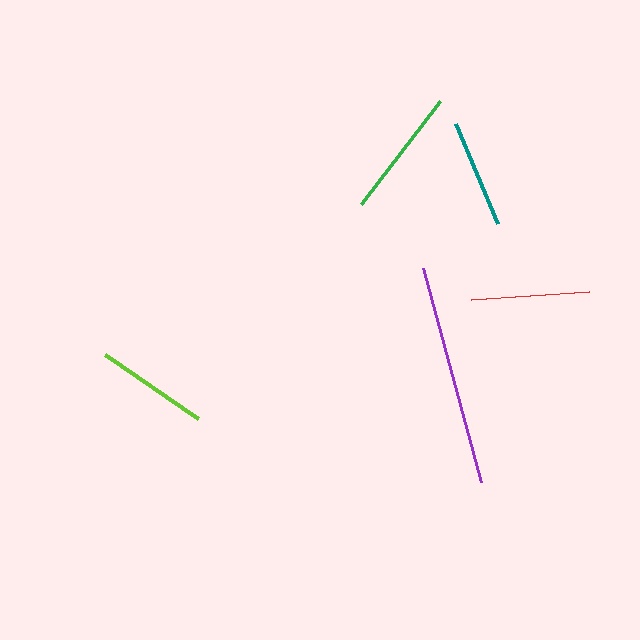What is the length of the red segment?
The red segment is approximately 118 pixels long.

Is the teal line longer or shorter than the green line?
The green line is longer than the teal line.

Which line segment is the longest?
The purple line is the longest at approximately 222 pixels.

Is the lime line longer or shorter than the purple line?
The purple line is longer than the lime line.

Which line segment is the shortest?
The teal line is the shortest at approximately 109 pixels.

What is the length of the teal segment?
The teal segment is approximately 109 pixels long.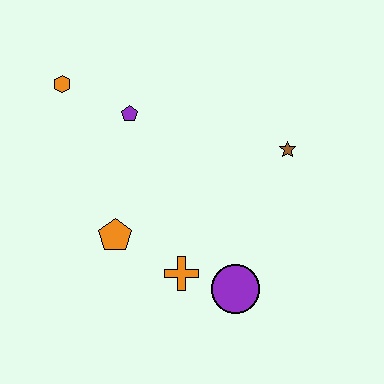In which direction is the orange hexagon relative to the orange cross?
The orange hexagon is above the orange cross.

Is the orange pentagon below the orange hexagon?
Yes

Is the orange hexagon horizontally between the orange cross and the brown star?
No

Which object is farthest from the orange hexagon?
The purple circle is farthest from the orange hexagon.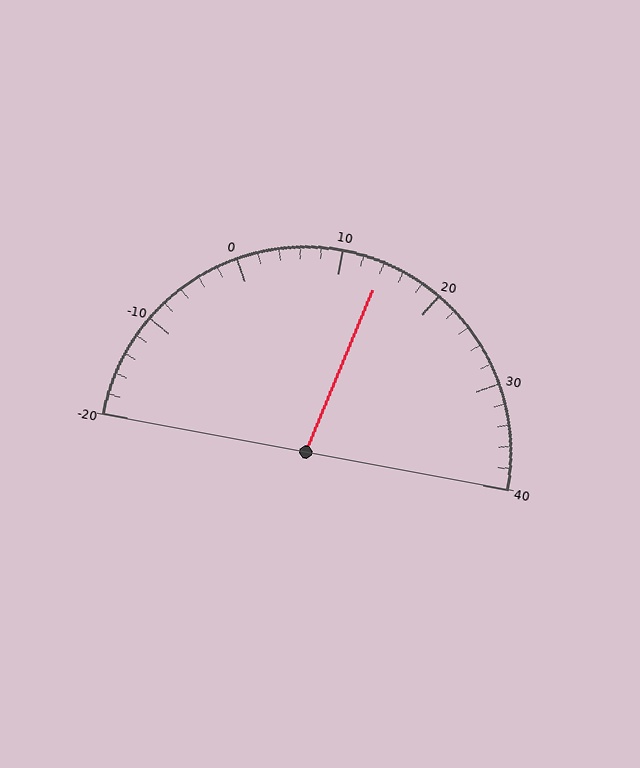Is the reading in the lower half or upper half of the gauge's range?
The reading is in the upper half of the range (-20 to 40).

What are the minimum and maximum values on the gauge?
The gauge ranges from -20 to 40.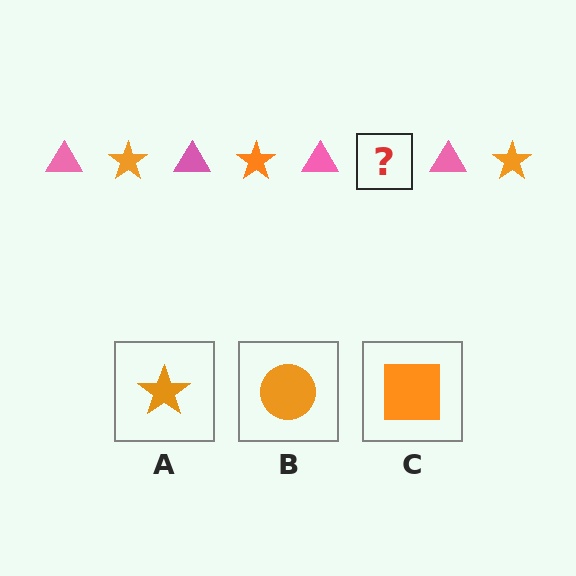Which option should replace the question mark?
Option A.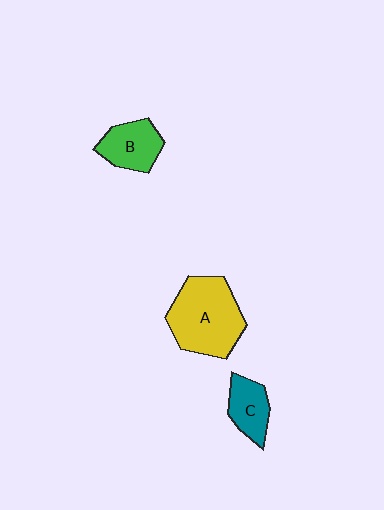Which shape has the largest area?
Shape A (yellow).